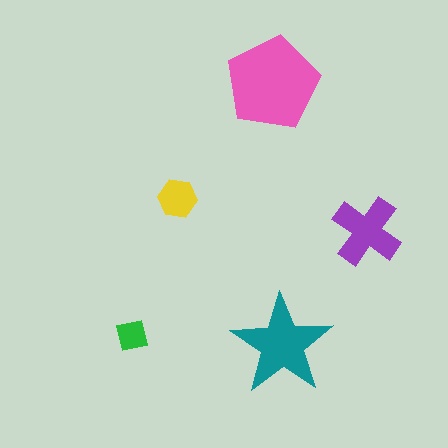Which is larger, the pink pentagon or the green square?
The pink pentagon.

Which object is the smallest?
The green square.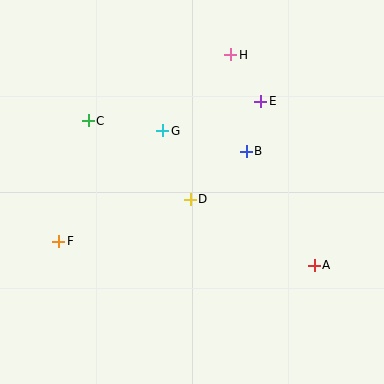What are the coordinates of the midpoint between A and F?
The midpoint between A and F is at (187, 253).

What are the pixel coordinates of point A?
Point A is at (314, 265).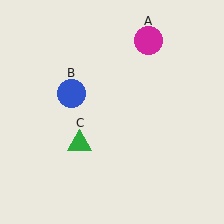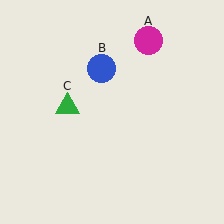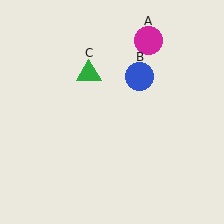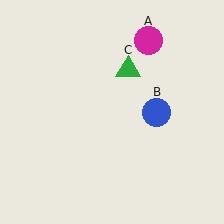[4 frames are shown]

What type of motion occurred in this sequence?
The blue circle (object B), green triangle (object C) rotated clockwise around the center of the scene.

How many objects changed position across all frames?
2 objects changed position: blue circle (object B), green triangle (object C).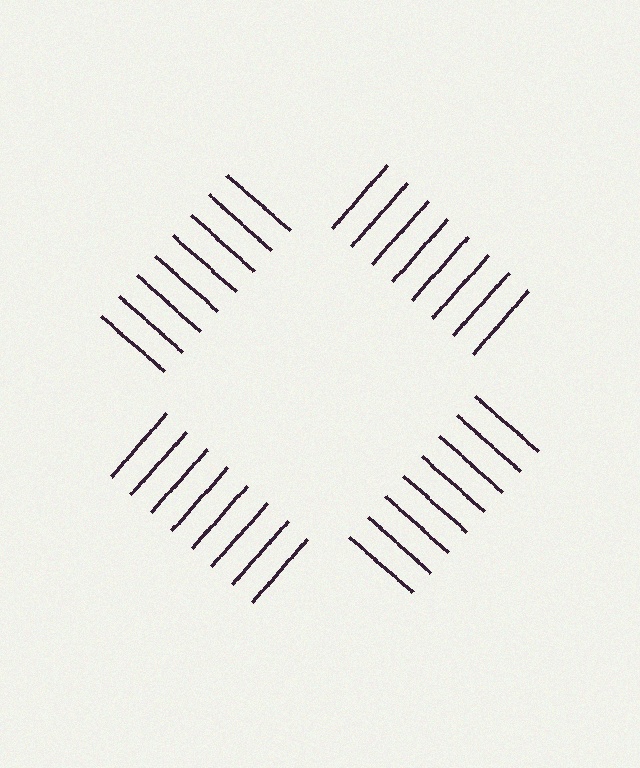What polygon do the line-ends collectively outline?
An illusory square — the line segments terminate on its edges but no continuous stroke is drawn.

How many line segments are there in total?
32 — 8 along each of the 4 edges.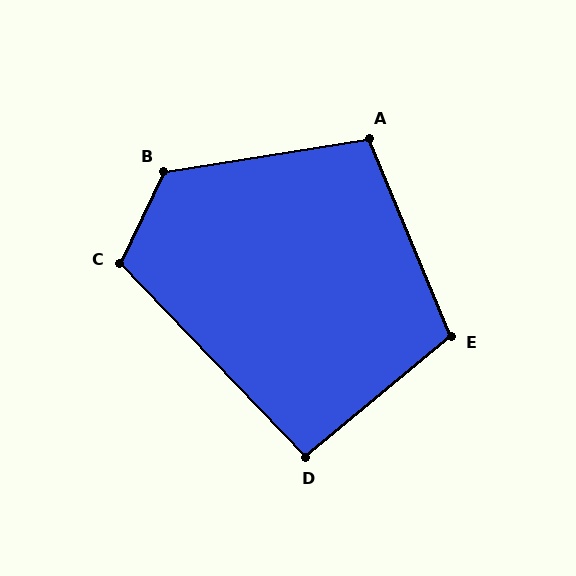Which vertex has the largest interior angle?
B, at approximately 125 degrees.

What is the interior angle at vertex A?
Approximately 103 degrees (obtuse).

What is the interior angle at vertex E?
Approximately 107 degrees (obtuse).